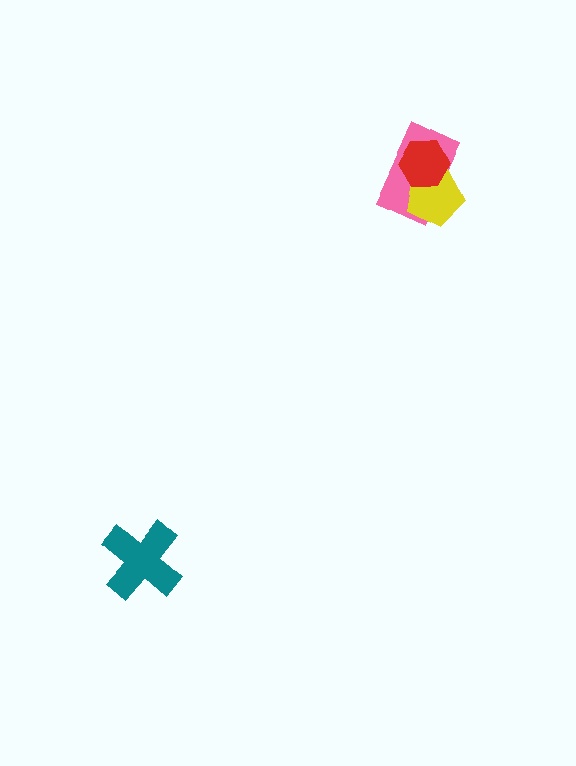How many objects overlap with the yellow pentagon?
2 objects overlap with the yellow pentagon.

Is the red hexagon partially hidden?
No, no other shape covers it.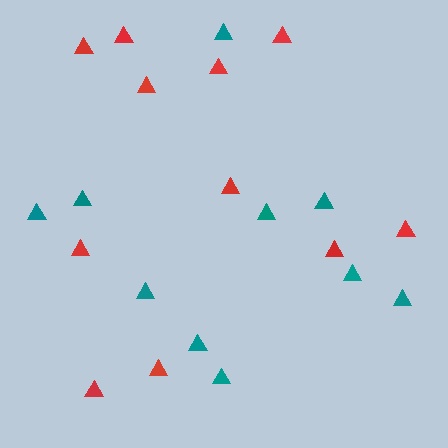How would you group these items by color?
There are 2 groups: one group of red triangles (11) and one group of teal triangles (10).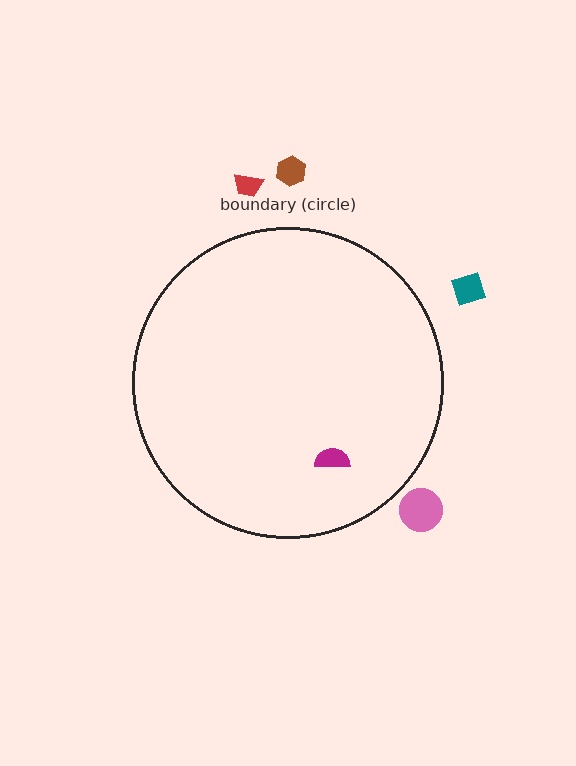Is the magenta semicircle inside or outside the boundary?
Inside.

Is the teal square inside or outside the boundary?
Outside.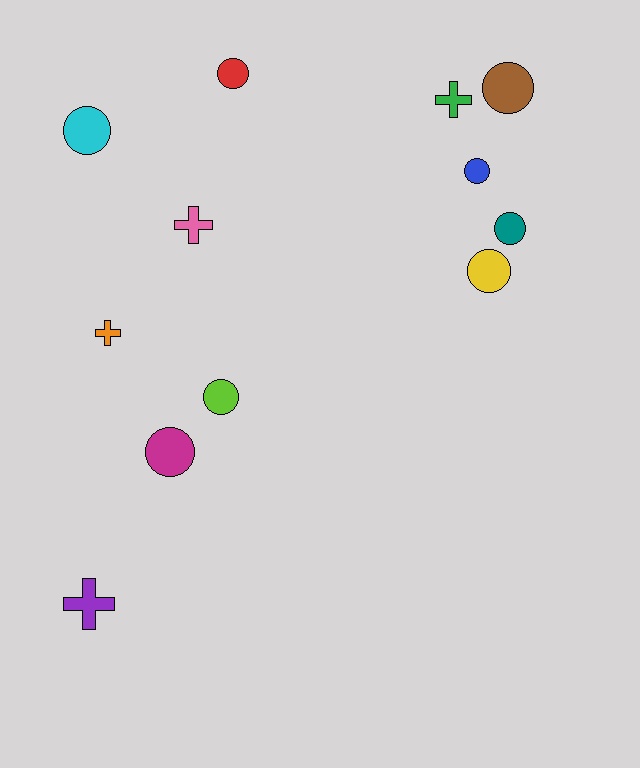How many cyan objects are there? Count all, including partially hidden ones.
There is 1 cyan object.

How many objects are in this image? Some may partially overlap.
There are 12 objects.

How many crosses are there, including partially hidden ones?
There are 4 crosses.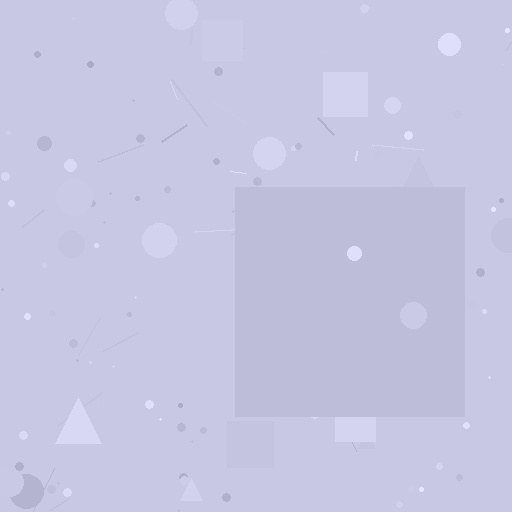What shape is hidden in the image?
A square is hidden in the image.